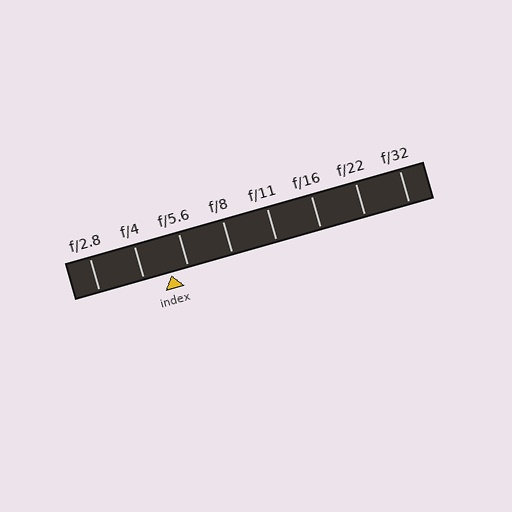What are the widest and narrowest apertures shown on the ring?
The widest aperture shown is f/2.8 and the narrowest is f/32.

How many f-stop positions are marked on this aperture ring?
There are 8 f-stop positions marked.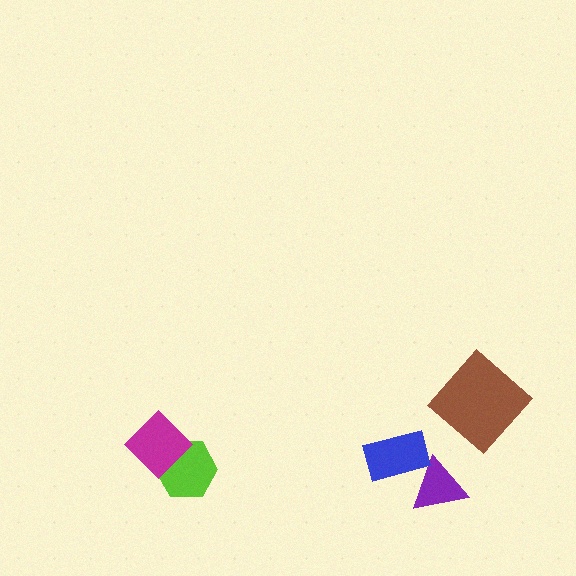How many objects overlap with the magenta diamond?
1 object overlaps with the magenta diamond.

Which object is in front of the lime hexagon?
The magenta diamond is in front of the lime hexagon.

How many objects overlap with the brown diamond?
0 objects overlap with the brown diamond.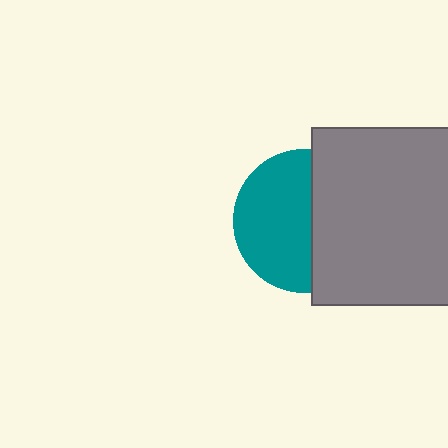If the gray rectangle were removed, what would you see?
You would see the complete teal circle.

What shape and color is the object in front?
The object in front is a gray rectangle.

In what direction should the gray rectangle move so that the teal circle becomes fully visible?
The gray rectangle should move right. That is the shortest direction to clear the overlap and leave the teal circle fully visible.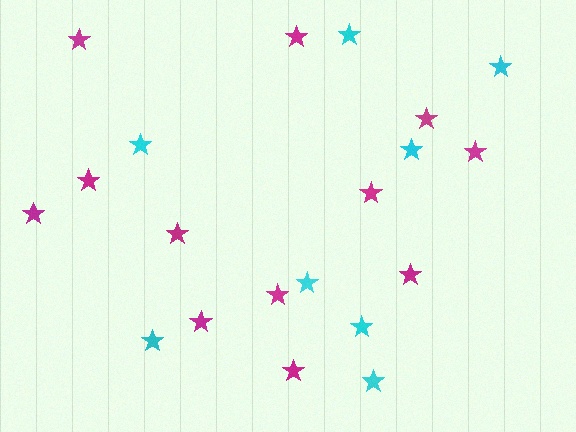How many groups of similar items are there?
There are 2 groups: one group of cyan stars (8) and one group of magenta stars (12).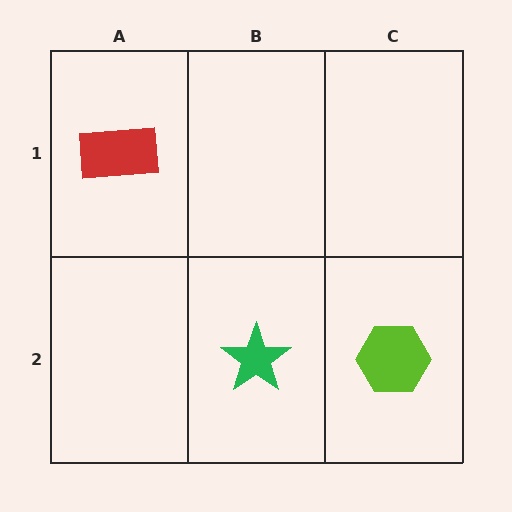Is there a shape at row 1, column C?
No, that cell is empty.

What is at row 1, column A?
A red rectangle.